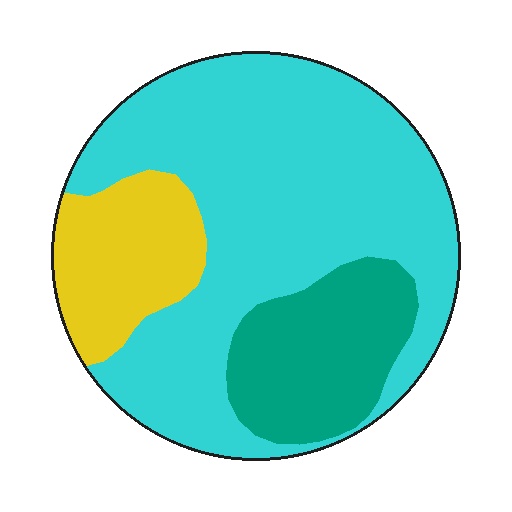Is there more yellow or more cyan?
Cyan.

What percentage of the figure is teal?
Teal covers about 20% of the figure.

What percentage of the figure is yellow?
Yellow takes up about one sixth (1/6) of the figure.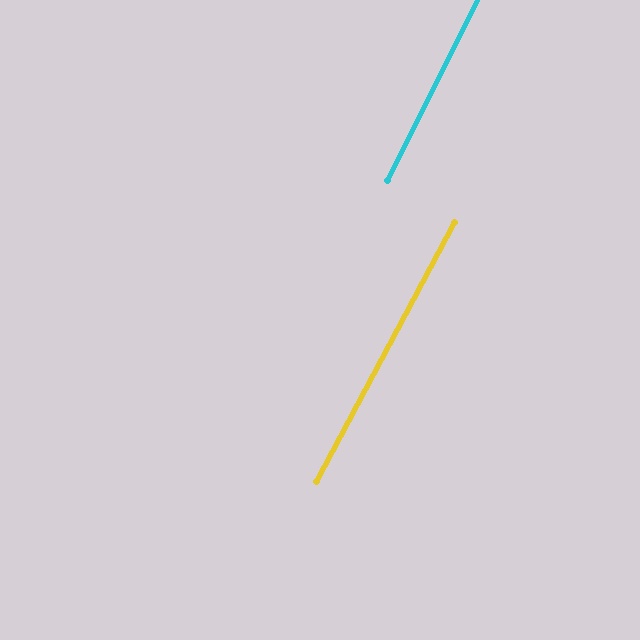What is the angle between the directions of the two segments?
Approximately 2 degrees.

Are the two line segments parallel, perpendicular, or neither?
Parallel — their directions differ by only 1.7°.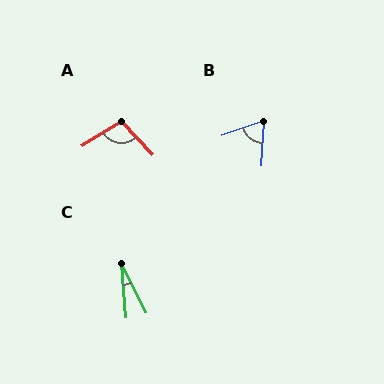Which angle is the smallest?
C, at approximately 22 degrees.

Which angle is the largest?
A, at approximately 102 degrees.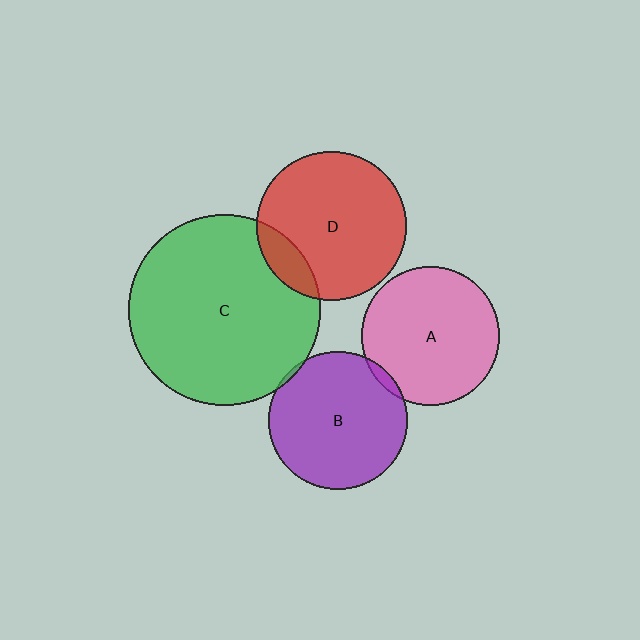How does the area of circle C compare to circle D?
Approximately 1.6 times.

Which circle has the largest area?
Circle C (green).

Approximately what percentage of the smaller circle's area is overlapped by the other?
Approximately 15%.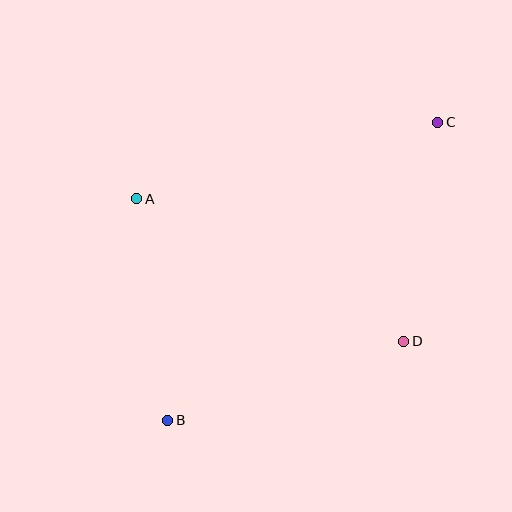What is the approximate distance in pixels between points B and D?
The distance between B and D is approximately 249 pixels.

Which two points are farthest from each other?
Points B and C are farthest from each other.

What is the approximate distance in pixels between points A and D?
The distance between A and D is approximately 303 pixels.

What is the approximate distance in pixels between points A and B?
The distance between A and B is approximately 224 pixels.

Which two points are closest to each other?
Points C and D are closest to each other.